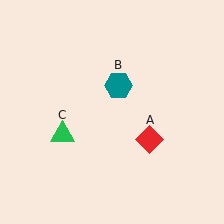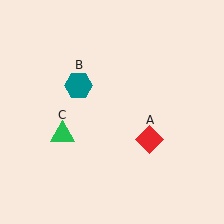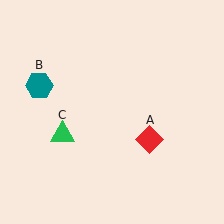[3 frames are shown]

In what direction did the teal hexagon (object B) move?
The teal hexagon (object B) moved left.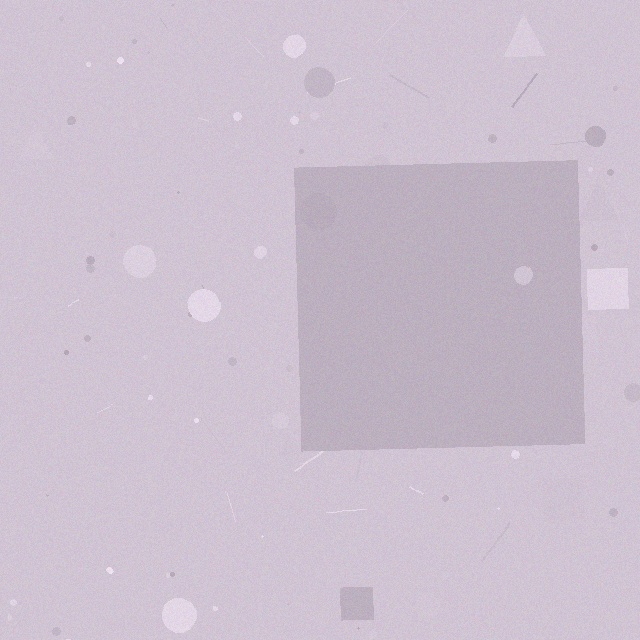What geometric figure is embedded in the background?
A square is embedded in the background.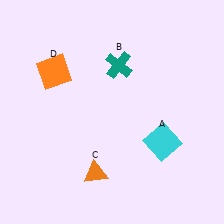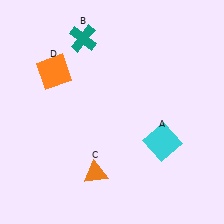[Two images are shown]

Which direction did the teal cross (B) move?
The teal cross (B) moved left.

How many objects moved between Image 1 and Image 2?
1 object moved between the two images.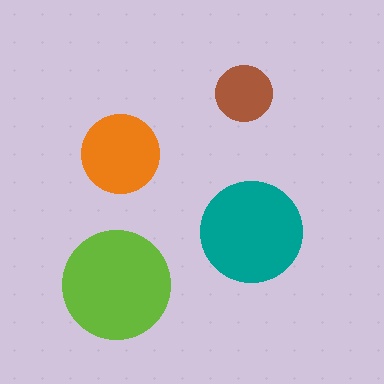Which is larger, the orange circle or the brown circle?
The orange one.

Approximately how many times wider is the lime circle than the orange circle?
About 1.5 times wider.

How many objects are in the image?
There are 4 objects in the image.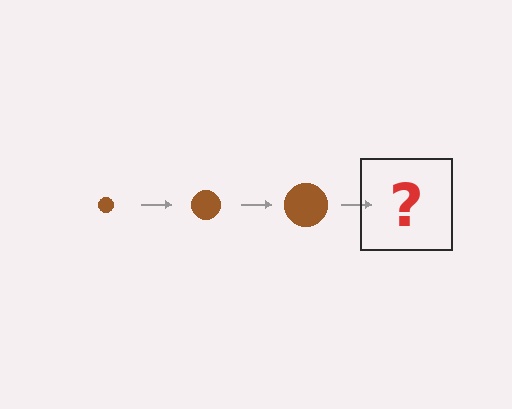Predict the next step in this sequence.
The next step is a brown circle, larger than the previous one.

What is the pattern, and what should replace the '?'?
The pattern is that the circle gets progressively larger each step. The '?' should be a brown circle, larger than the previous one.